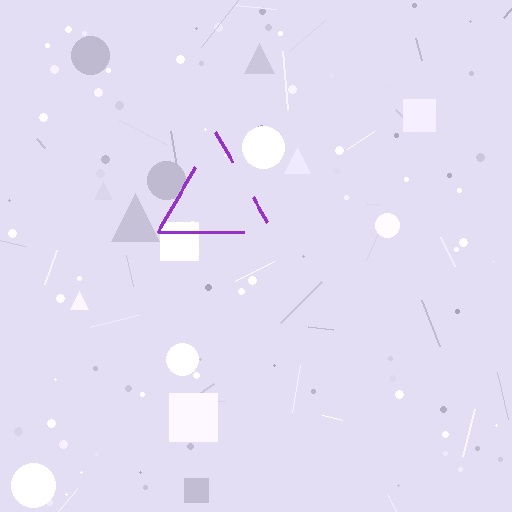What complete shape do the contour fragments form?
The contour fragments form a triangle.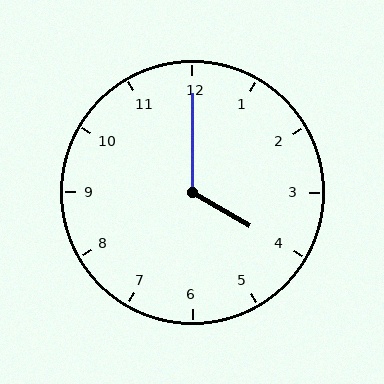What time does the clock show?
4:00.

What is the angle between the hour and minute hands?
Approximately 120 degrees.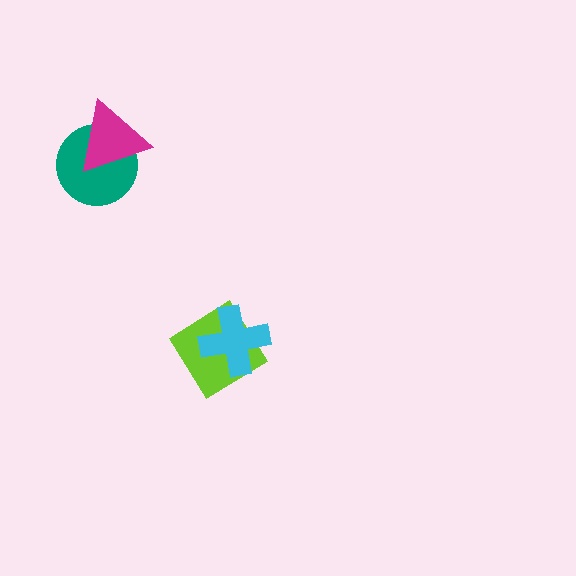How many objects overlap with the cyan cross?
1 object overlaps with the cyan cross.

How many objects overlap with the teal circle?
1 object overlaps with the teal circle.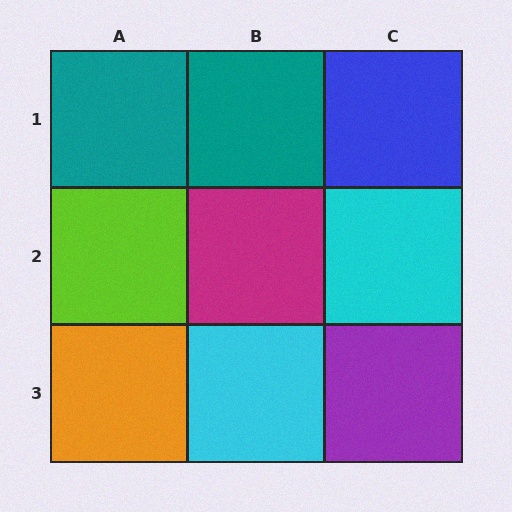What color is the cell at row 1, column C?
Blue.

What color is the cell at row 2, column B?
Magenta.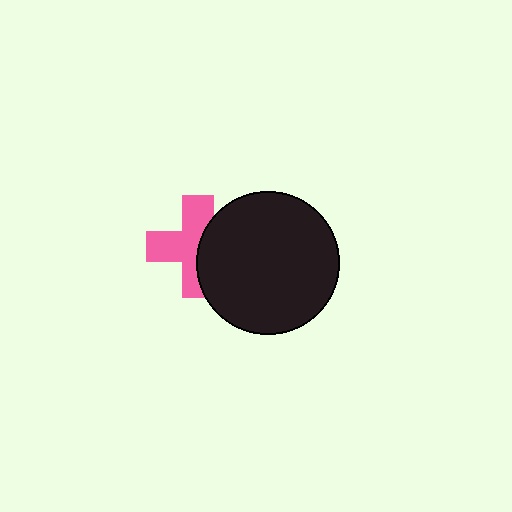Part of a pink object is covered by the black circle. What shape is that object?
It is a cross.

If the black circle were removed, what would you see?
You would see the complete pink cross.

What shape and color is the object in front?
The object in front is a black circle.